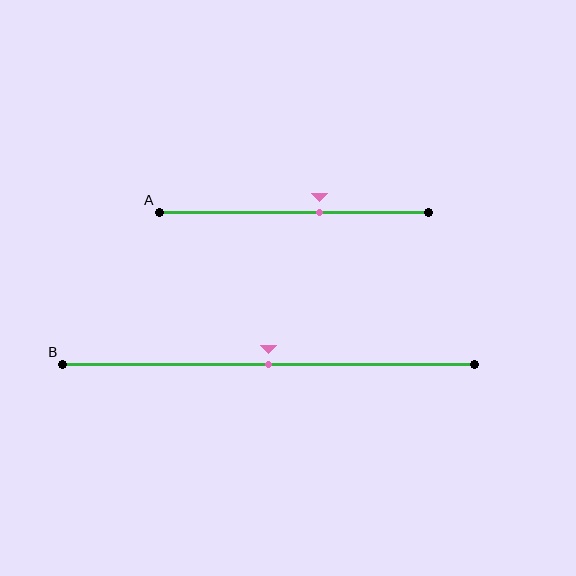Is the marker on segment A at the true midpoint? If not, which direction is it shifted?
No, the marker on segment A is shifted to the right by about 10% of the segment length.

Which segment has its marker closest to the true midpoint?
Segment B has its marker closest to the true midpoint.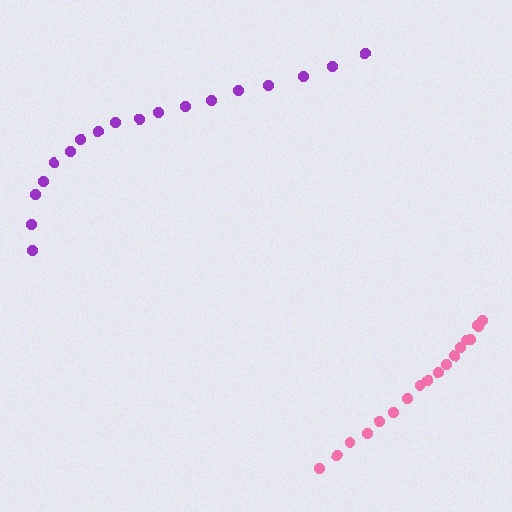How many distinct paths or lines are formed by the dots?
There are 2 distinct paths.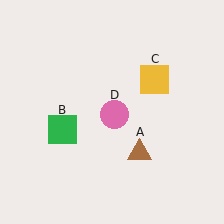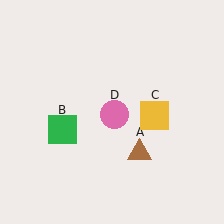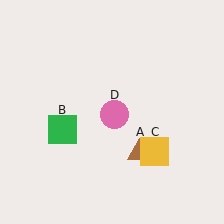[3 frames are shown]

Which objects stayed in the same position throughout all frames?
Brown triangle (object A) and green square (object B) and pink circle (object D) remained stationary.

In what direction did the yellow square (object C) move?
The yellow square (object C) moved down.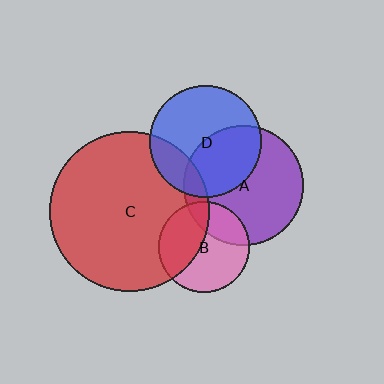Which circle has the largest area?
Circle C (red).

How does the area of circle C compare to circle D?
Approximately 2.1 times.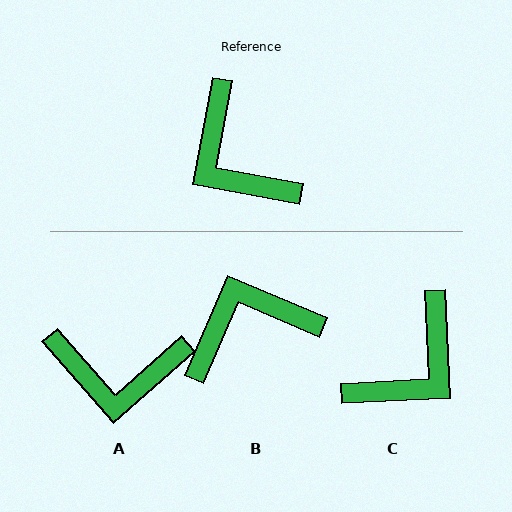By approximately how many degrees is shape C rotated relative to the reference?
Approximately 103 degrees counter-clockwise.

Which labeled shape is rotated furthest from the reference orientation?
C, about 103 degrees away.